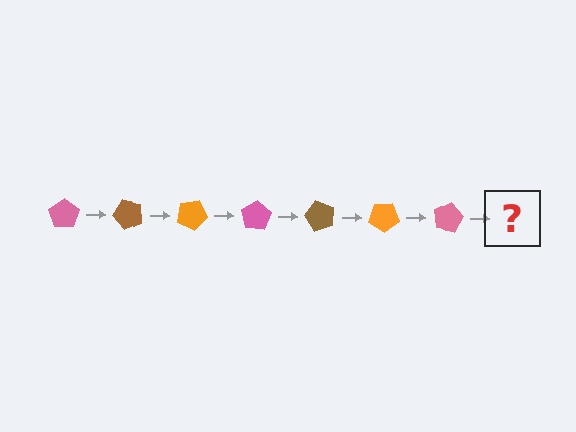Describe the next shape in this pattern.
It should be a brown pentagon, rotated 350 degrees from the start.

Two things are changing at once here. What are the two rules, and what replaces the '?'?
The two rules are that it rotates 50 degrees each step and the color cycles through pink, brown, and orange. The '?' should be a brown pentagon, rotated 350 degrees from the start.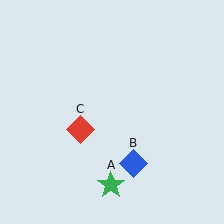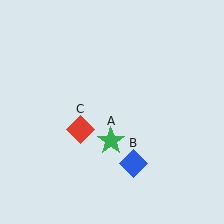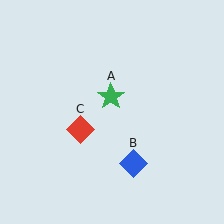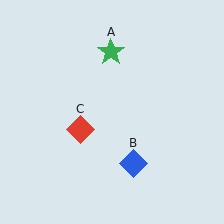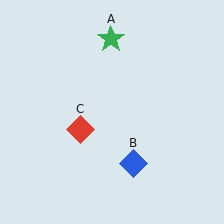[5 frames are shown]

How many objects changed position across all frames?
1 object changed position: green star (object A).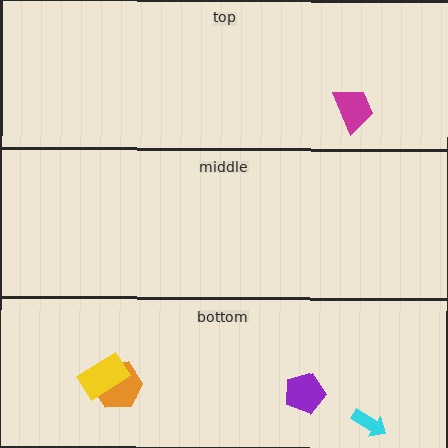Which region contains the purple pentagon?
The bottom region.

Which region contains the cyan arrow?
The bottom region.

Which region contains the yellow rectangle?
The bottom region.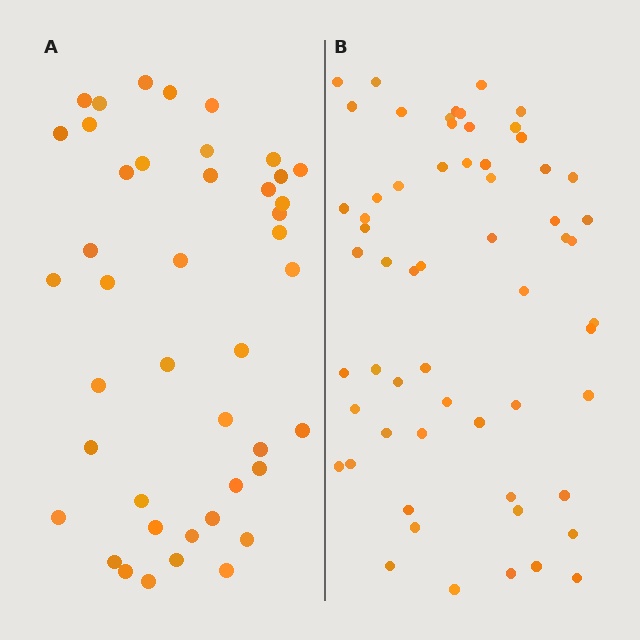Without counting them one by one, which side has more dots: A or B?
Region B (the right region) has more dots.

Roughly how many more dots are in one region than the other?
Region B has approximately 15 more dots than region A.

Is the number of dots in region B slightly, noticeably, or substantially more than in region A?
Region B has noticeably more, but not dramatically so. The ratio is roughly 1.4 to 1.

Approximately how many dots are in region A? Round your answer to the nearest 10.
About 40 dots. (The exact count is 43, which rounds to 40.)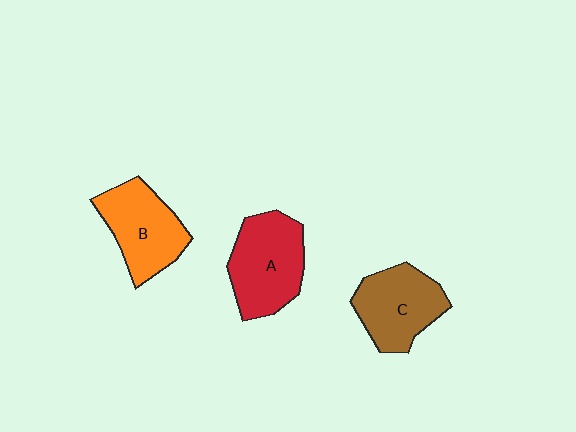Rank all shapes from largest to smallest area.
From largest to smallest: A (red), B (orange), C (brown).